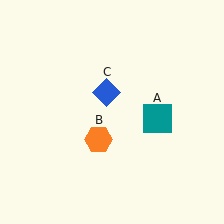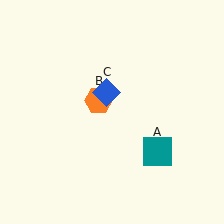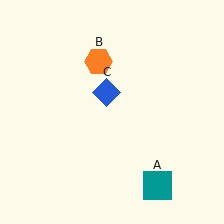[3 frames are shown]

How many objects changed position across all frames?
2 objects changed position: teal square (object A), orange hexagon (object B).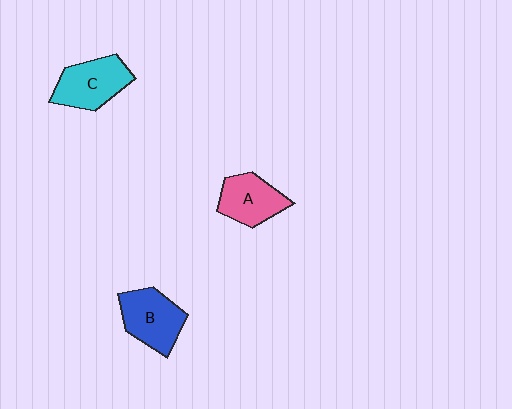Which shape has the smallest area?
Shape A (pink).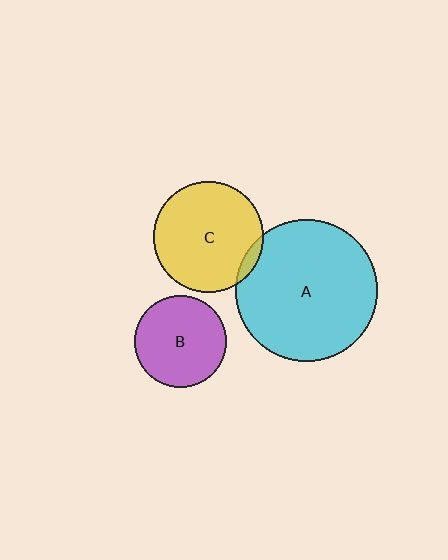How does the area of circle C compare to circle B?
Approximately 1.5 times.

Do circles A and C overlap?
Yes.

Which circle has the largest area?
Circle A (cyan).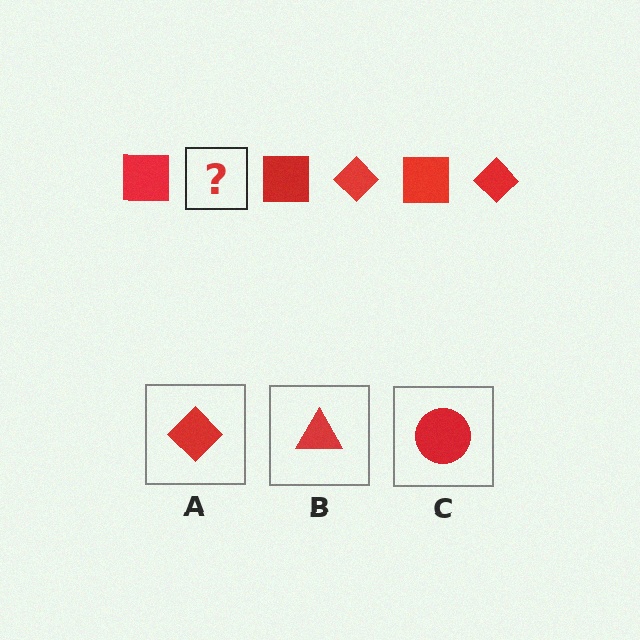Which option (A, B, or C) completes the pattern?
A.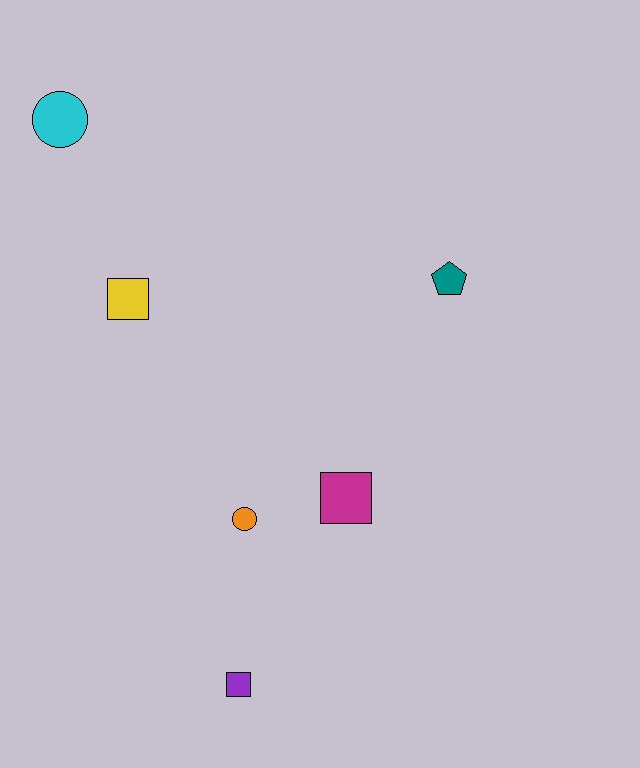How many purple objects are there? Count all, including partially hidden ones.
There is 1 purple object.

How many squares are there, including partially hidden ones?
There are 3 squares.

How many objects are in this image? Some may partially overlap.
There are 6 objects.